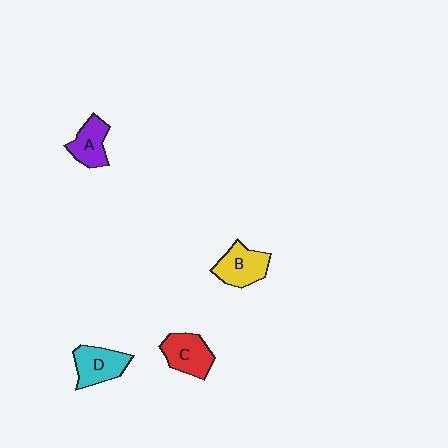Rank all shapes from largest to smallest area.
From largest to smallest: B (yellow), C (red), D (cyan), A (purple).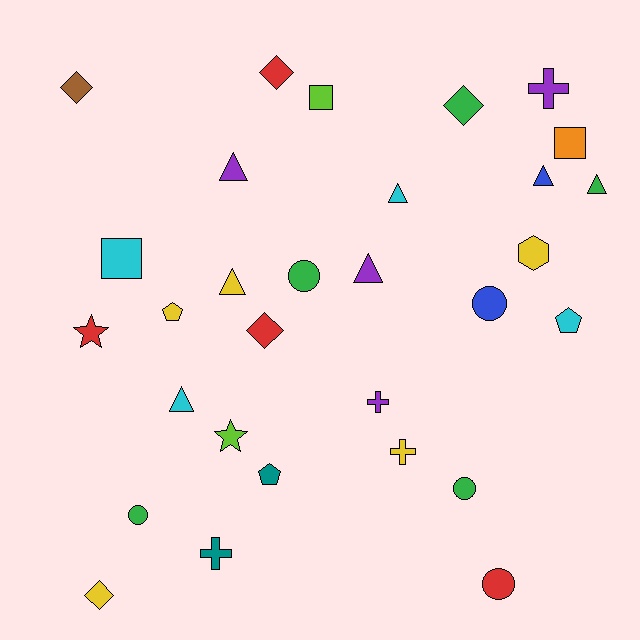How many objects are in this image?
There are 30 objects.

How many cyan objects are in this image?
There are 4 cyan objects.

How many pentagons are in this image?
There are 3 pentagons.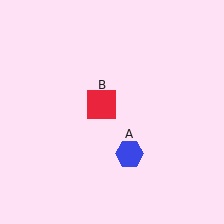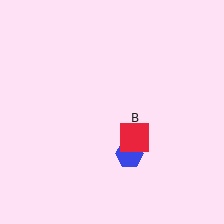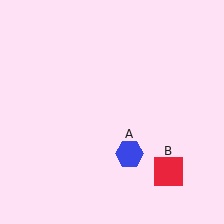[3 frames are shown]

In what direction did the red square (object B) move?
The red square (object B) moved down and to the right.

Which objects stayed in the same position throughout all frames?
Blue hexagon (object A) remained stationary.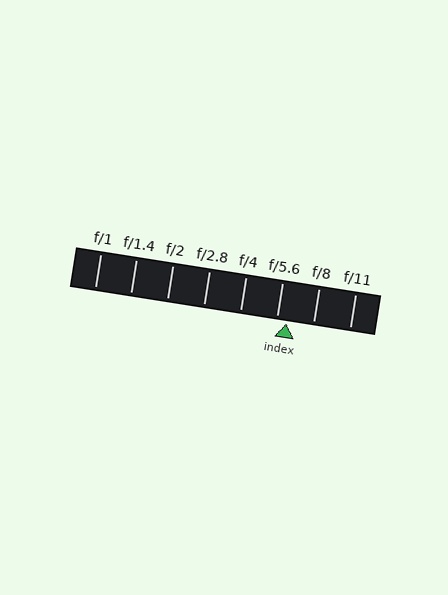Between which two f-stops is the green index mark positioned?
The index mark is between f/5.6 and f/8.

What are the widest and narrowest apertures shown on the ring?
The widest aperture shown is f/1 and the narrowest is f/11.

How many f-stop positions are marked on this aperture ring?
There are 8 f-stop positions marked.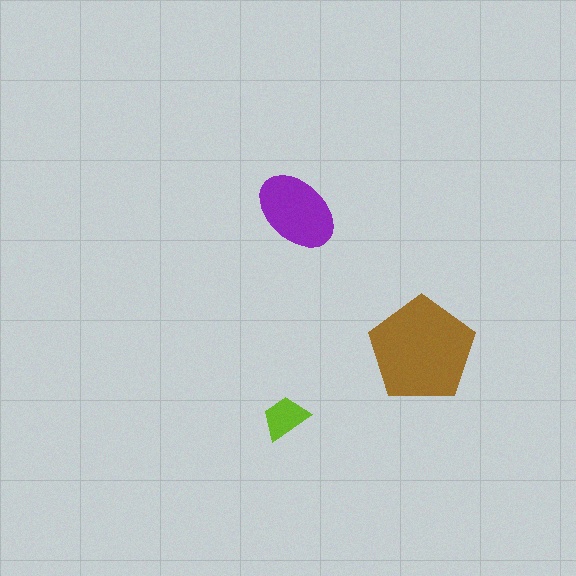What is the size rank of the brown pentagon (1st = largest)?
1st.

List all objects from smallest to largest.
The lime trapezoid, the purple ellipse, the brown pentagon.